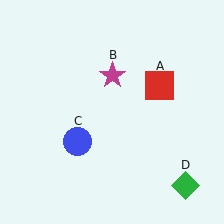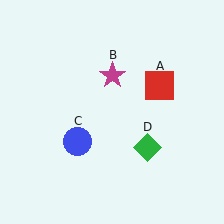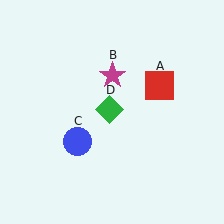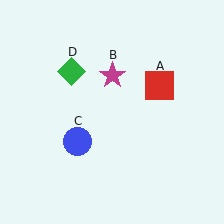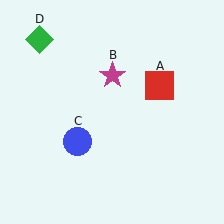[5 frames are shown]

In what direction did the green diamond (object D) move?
The green diamond (object D) moved up and to the left.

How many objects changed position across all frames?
1 object changed position: green diamond (object D).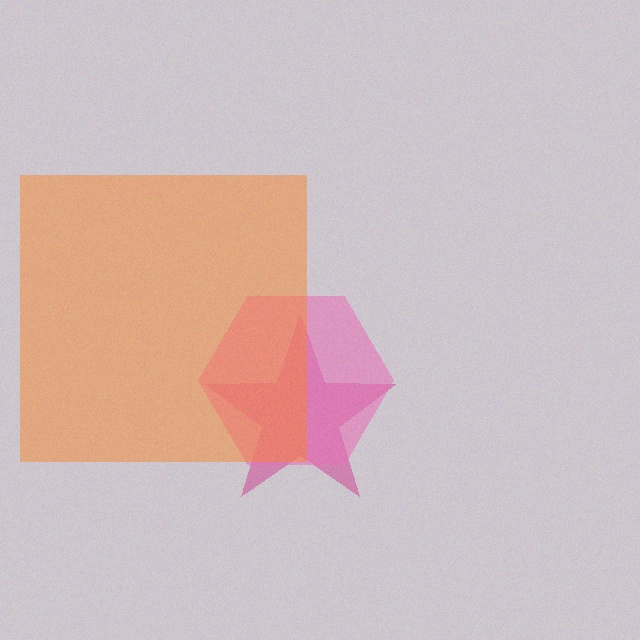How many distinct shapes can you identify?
There are 3 distinct shapes: a magenta star, a pink hexagon, an orange square.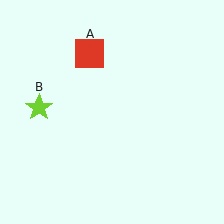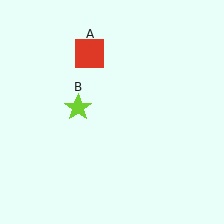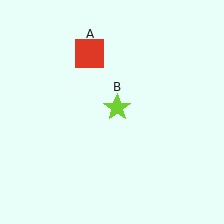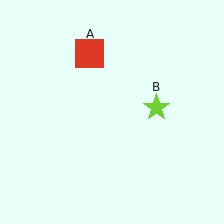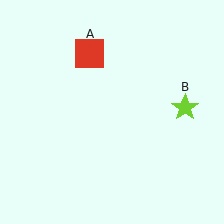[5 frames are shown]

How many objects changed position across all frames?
1 object changed position: lime star (object B).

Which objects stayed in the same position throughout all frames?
Red square (object A) remained stationary.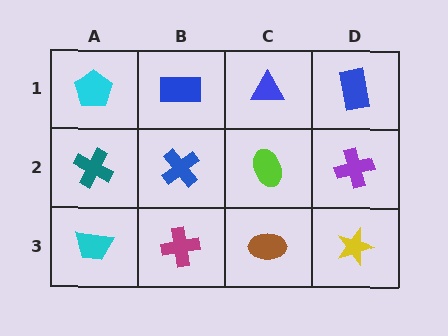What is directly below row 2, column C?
A brown ellipse.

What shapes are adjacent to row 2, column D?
A blue rectangle (row 1, column D), a yellow star (row 3, column D), a lime ellipse (row 2, column C).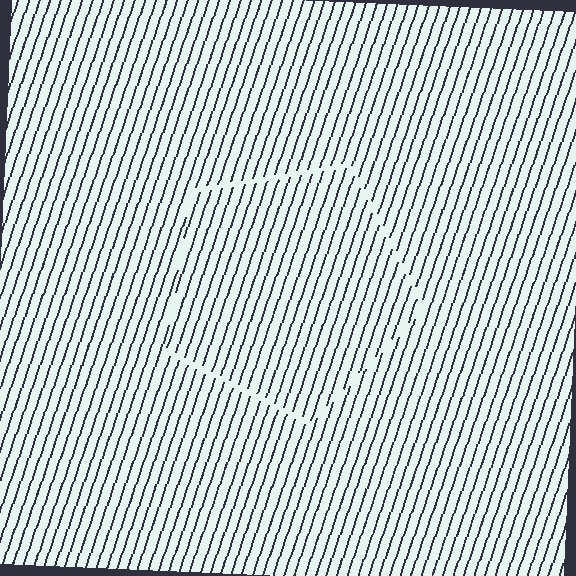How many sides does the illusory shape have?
5 sides — the line-ends trace a pentagon.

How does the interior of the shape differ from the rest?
The interior of the shape contains the same grating, shifted by half a period — the contour is defined by the phase discontinuity where line-ends from the inner and outer gratings abut.